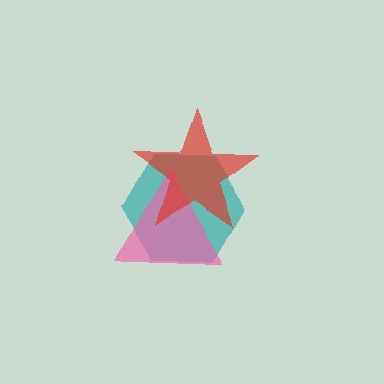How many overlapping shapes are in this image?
There are 3 overlapping shapes in the image.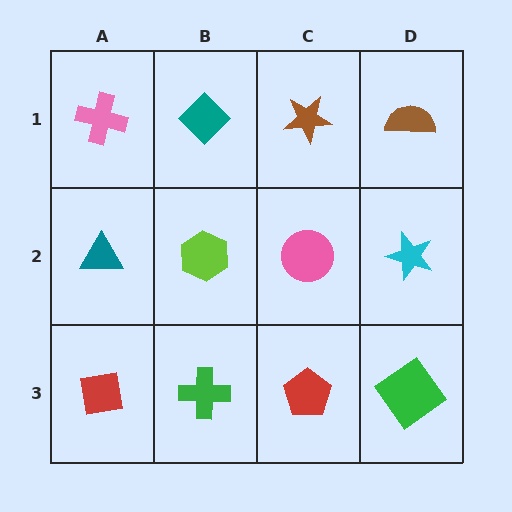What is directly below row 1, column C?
A pink circle.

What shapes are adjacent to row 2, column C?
A brown star (row 1, column C), a red pentagon (row 3, column C), a lime hexagon (row 2, column B), a cyan star (row 2, column D).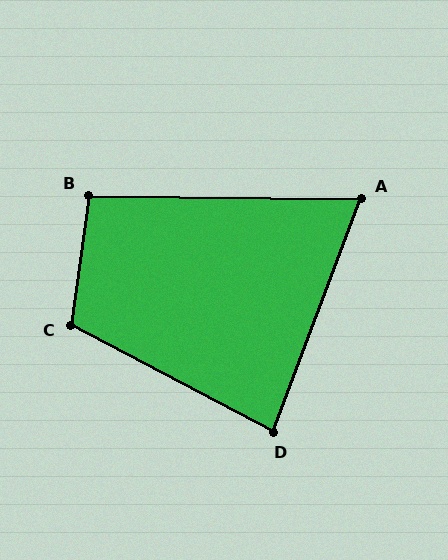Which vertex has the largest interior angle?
C, at approximately 110 degrees.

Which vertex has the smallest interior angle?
A, at approximately 70 degrees.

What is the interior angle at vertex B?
Approximately 97 degrees (obtuse).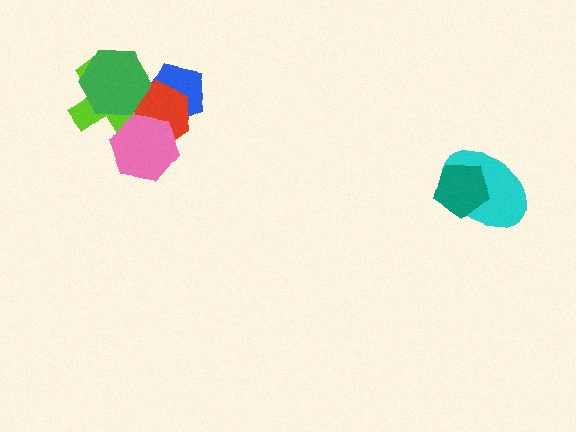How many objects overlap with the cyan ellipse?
1 object overlaps with the cyan ellipse.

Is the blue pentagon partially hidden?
Yes, it is partially covered by another shape.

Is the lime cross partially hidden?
Yes, it is partially covered by another shape.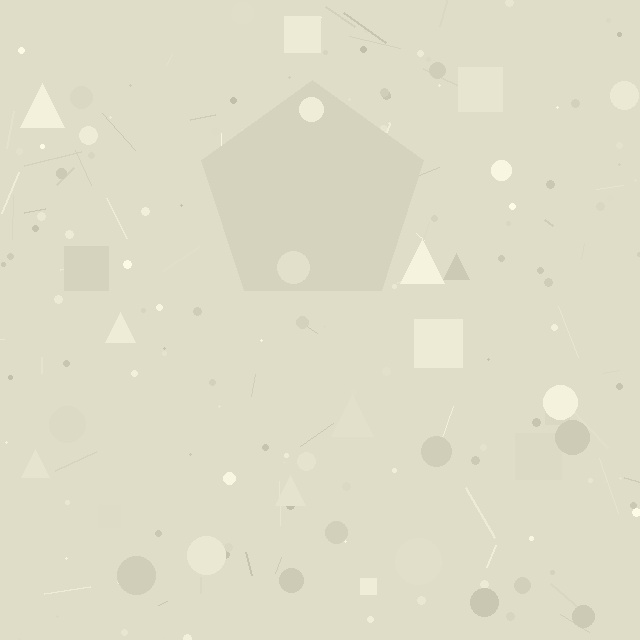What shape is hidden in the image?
A pentagon is hidden in the image.